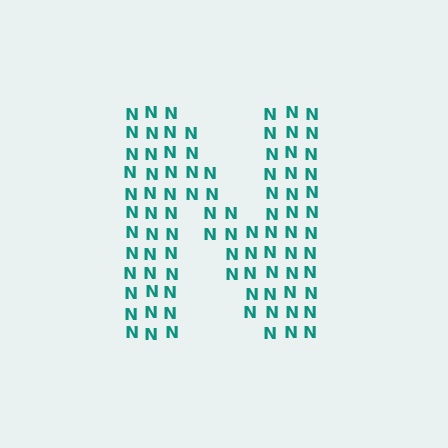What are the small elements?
The small elements are letter N's.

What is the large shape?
The large shape is the letter N.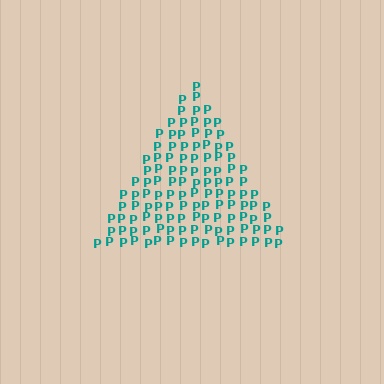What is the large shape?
The large shape is a triangle.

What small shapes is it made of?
It is made of small letter P's.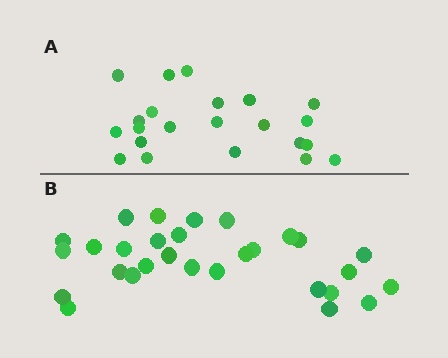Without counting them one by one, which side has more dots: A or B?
Region B (the bottom region) has more dots.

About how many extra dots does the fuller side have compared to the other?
Region B has roughly 8 or so more dots than region A.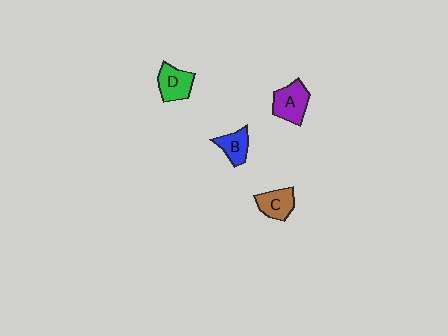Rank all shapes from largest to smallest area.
From largest to smallest: A (purple), D (green), C (brown), B (blue).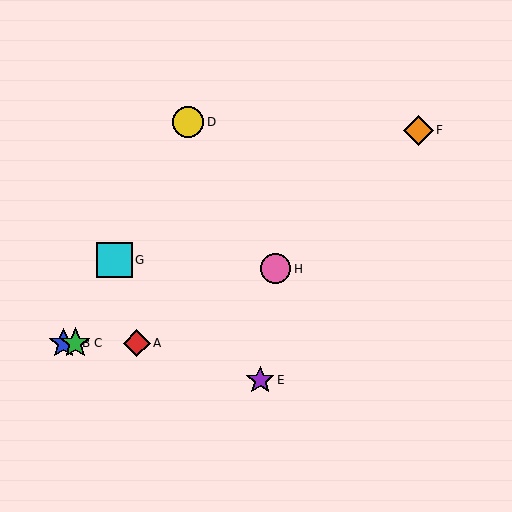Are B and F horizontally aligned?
No, B is at y≈343 and F is at y≈130.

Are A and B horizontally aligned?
Yes, both are at y≈343.